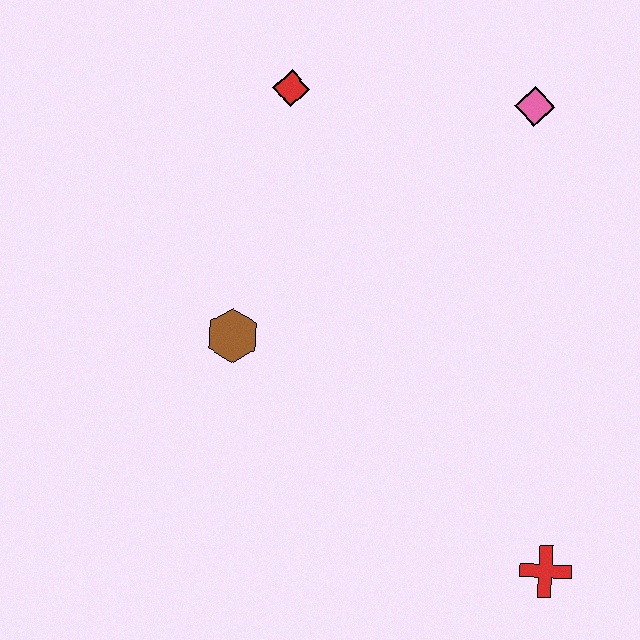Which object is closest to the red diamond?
The pink diamond is closest to the red diamond.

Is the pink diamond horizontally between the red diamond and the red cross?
Yes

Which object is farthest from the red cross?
The red diamond is farthest from the red cross.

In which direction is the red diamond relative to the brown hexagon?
The red diamond is above the brown hexagon.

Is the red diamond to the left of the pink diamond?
Yes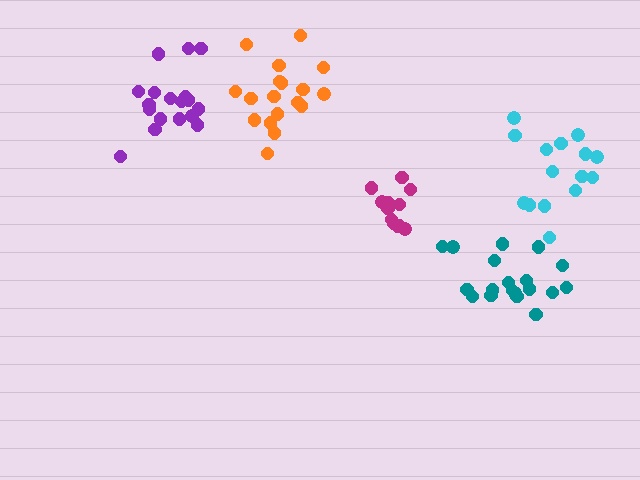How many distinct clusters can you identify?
There are 5 distinct clusters.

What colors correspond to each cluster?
The clusters are colored: orange, purple, cyan, magenta, teal.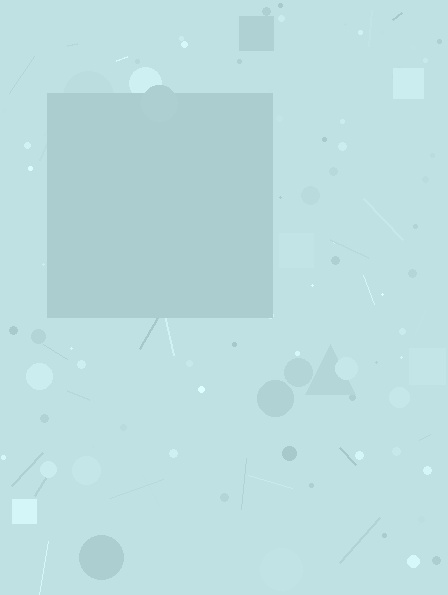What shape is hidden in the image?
A square is hidden in the image.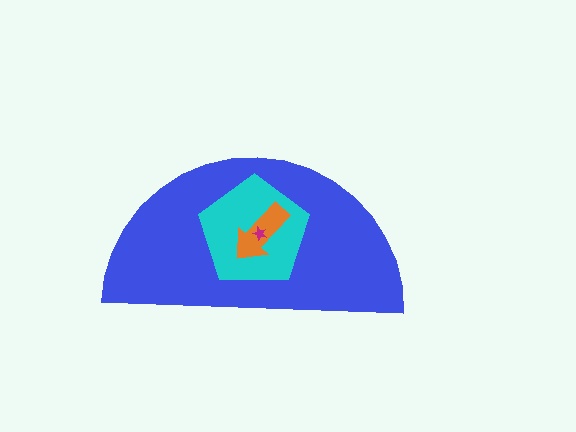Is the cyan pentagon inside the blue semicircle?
Yes.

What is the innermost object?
The magenta star.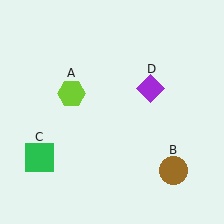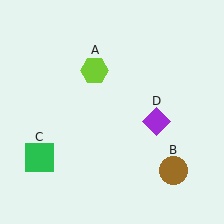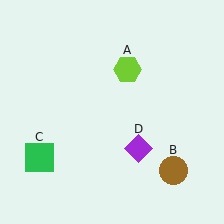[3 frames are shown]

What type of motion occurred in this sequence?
The lime hexagon (object A), purple diamond (object D) rotated clockwise around the center of the scene.